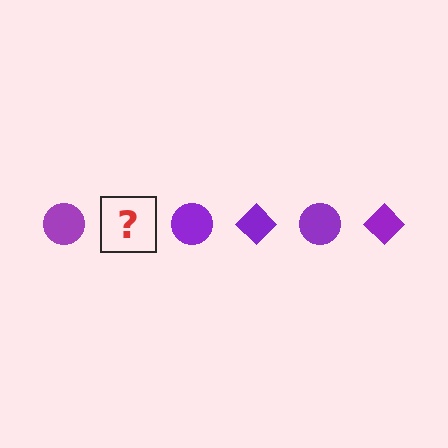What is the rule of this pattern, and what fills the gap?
The rule is that the pattern cycles through circle, diamond shapes in purple. The gap should be filled with a purple diamond.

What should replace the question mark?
The question mark should be replaced with a purple diamond.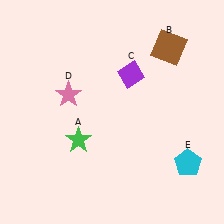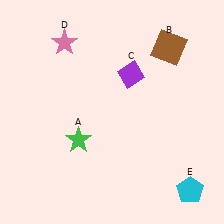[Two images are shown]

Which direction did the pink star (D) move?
The pink star (D) moved up.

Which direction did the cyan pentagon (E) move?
The cyan pentagon (E) moved down.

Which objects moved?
The objects that moved are: the pink star (D), the cyan pentagon (E).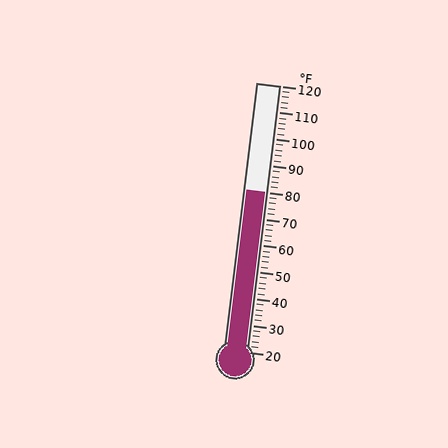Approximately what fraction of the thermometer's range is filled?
The thermometer is filled to approximately 60% of its range.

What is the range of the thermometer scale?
The thermometer scale ranges from 20°F to 120°F.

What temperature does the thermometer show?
The thermometer shows approximately 80°F.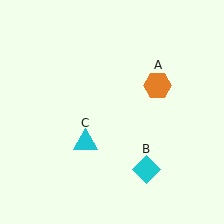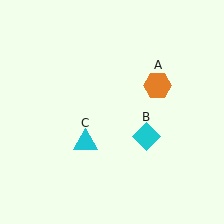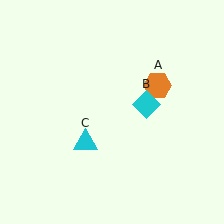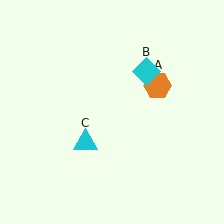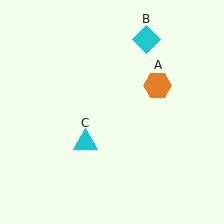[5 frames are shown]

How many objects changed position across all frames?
1 object changed position: cyan diamond (object B).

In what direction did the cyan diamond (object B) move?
The cyan diamond (object B) moved up.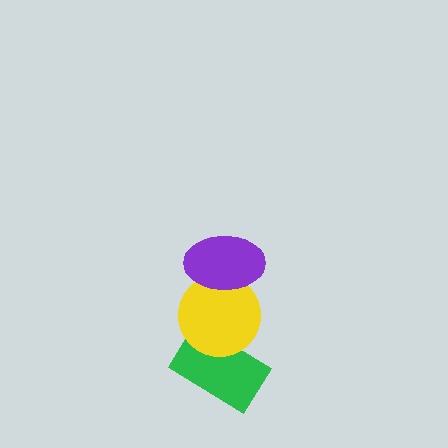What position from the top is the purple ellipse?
The purple ellipse is 1st from the top.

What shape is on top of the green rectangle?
The yellow circle is on top of the green rectangle.